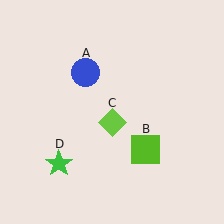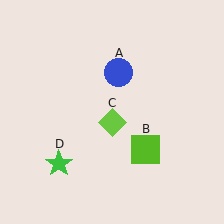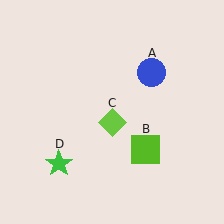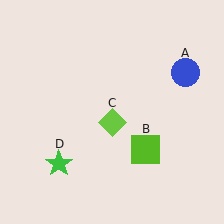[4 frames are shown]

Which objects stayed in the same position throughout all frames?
Lime square (object B) and lime diamond (object C) and green star (object D) remained stationary.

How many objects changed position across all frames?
1 object changed position: blue circle (object A).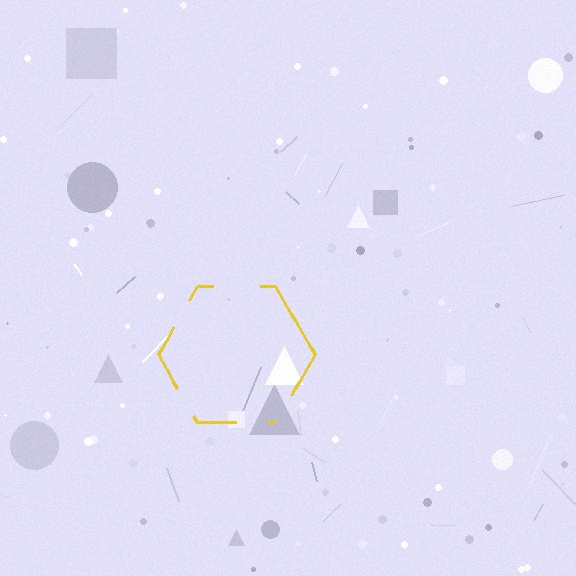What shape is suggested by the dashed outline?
The dashed outline suggests a hexagon.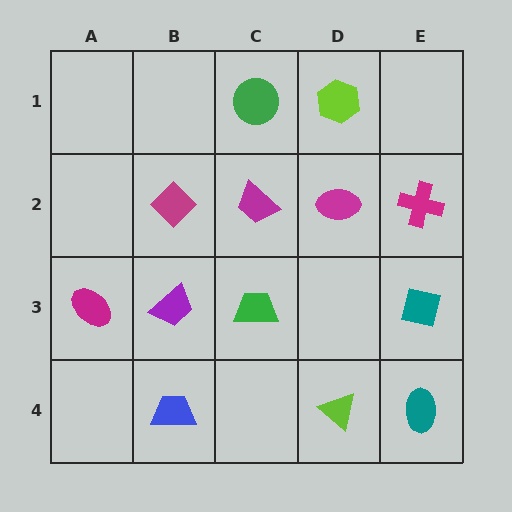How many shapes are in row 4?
3 shapes.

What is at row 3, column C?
A green trapezoid.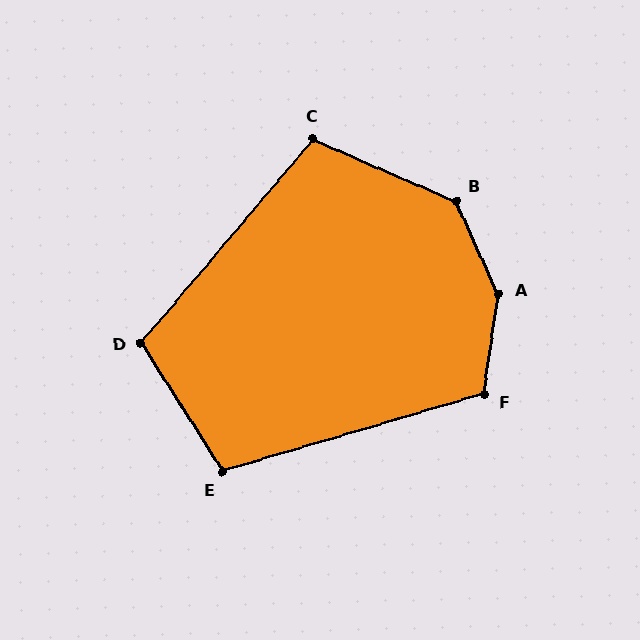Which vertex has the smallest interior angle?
E, at approximately 106 degrees.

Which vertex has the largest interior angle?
A, at approximately 147 degrees.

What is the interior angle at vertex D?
Approximately 107 degrees (obtuse).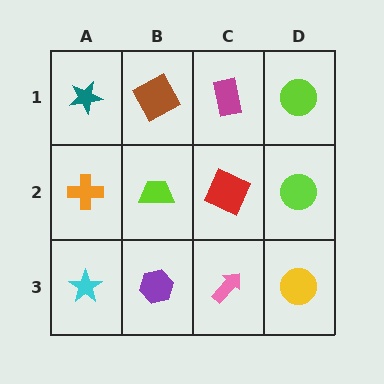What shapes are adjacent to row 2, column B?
A brown square (row 1, column B), a purple hexagon (row 3, column B), an orange cross (row 2, column A), a red square (row 2, column C).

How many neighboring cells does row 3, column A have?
2.